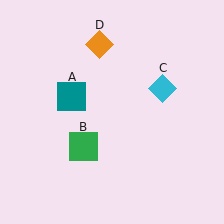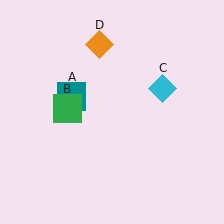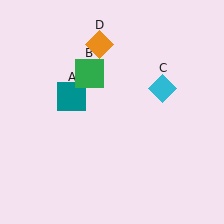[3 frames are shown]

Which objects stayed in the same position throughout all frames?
Teal square (object A) and cyan diamond (object C) and orange diamond (object D) remained stationary.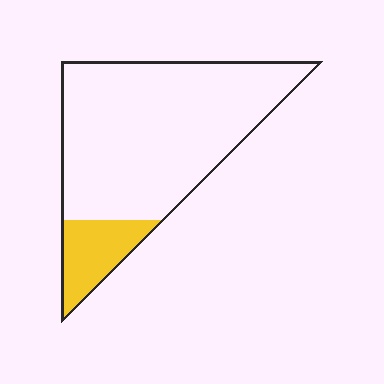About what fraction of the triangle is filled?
About one sixth (1/6).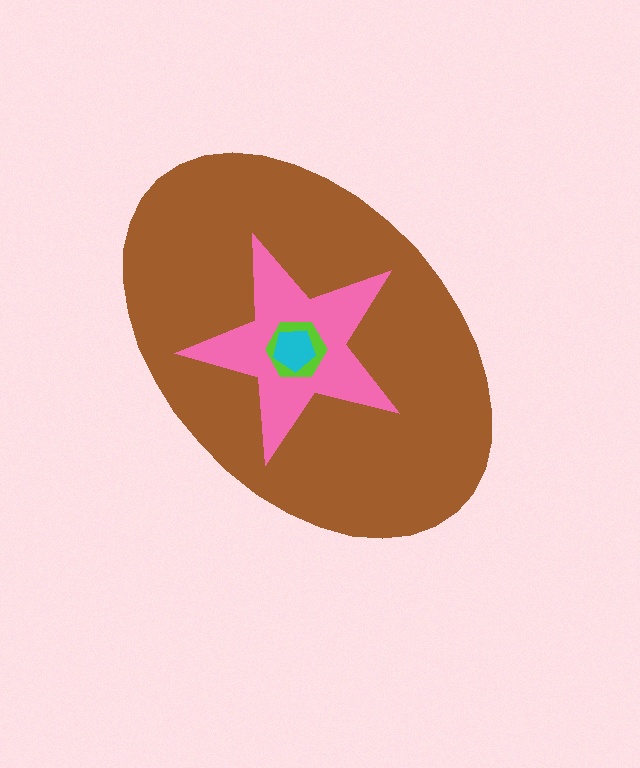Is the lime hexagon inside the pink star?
Yes.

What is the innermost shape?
The cyan pentagon.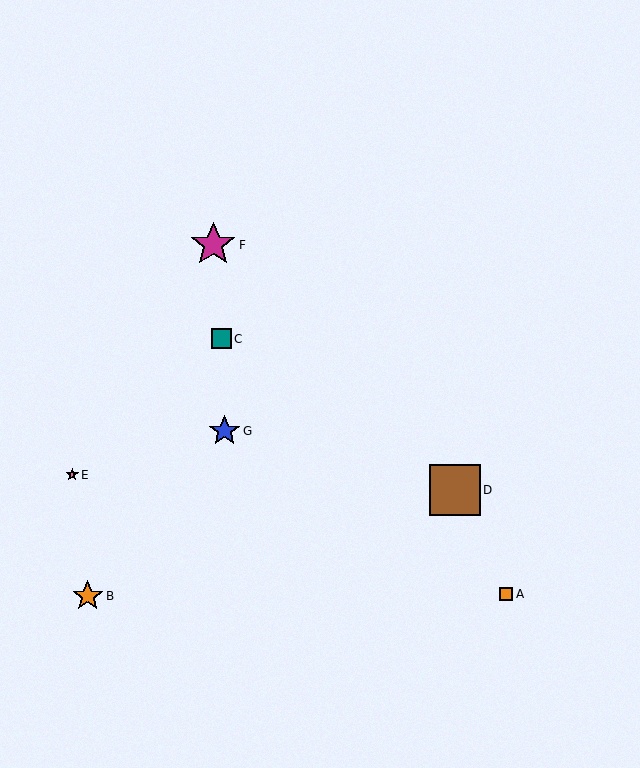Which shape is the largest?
The brown square (labeled D) is the largest.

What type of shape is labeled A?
Shape A is an orange square.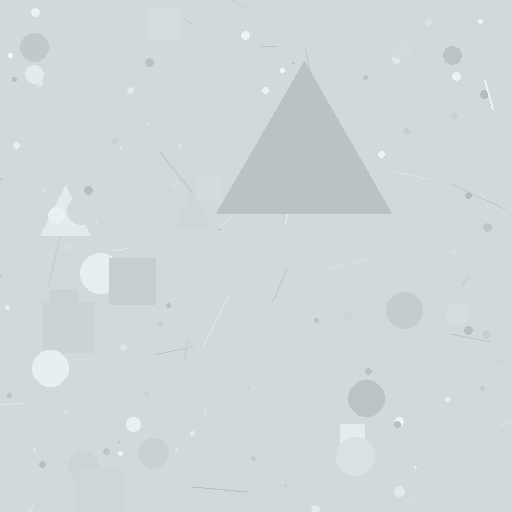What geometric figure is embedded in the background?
A triangle is embedded in the background.